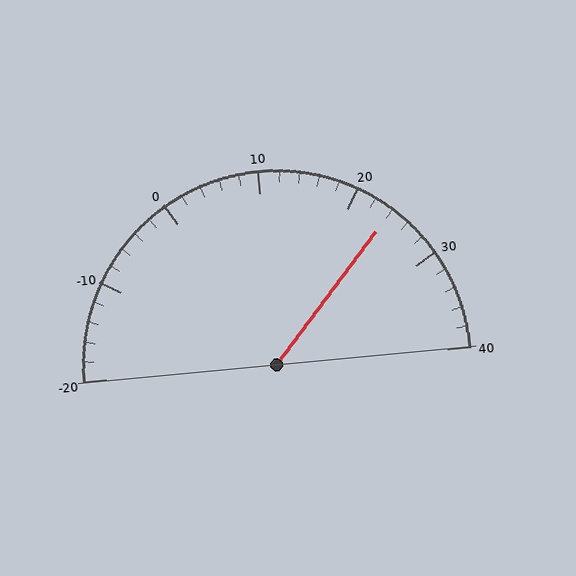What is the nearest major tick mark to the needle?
The nearest major tick mark is 20.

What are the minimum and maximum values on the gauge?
The gauge ranges from -20 to 40.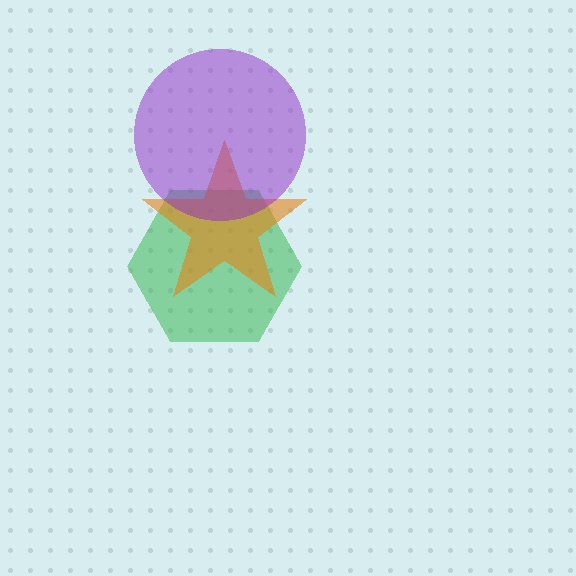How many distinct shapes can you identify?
There are 3 distinct shapes: a green hexagon, an orange star, a purple circle.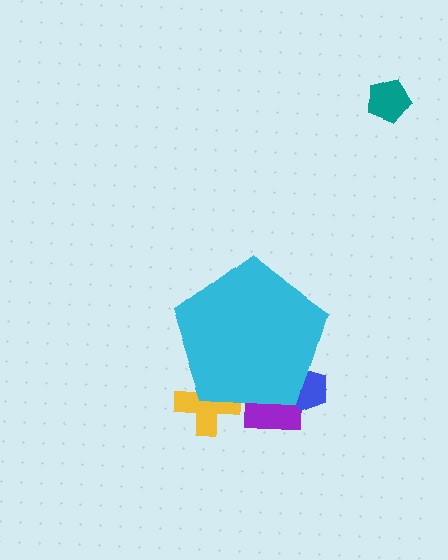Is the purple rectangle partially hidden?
Yes, the purple rectangle is partially hidden behind the cyan pentagon.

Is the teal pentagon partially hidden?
No, the teal pentagon is fully visible.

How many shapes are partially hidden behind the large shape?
3 shapes are partially hidden.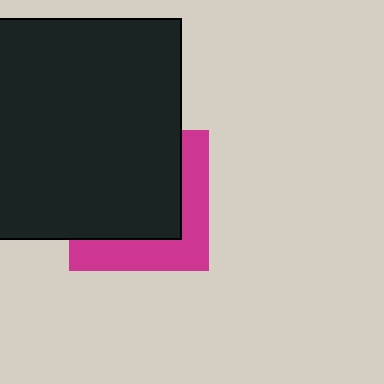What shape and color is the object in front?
The object in front is a black rectangle.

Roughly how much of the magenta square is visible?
A small part of it is visible (roughly 38%).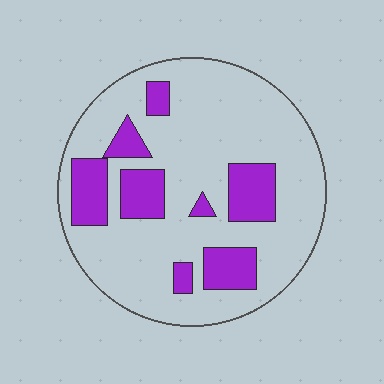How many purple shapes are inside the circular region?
8.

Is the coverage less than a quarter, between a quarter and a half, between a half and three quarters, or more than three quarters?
Less than a quarter.